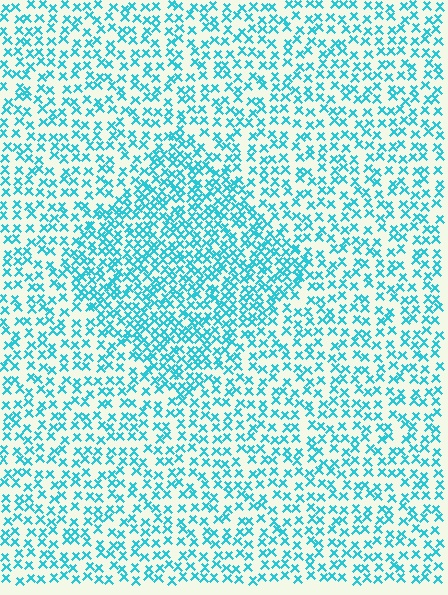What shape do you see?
I see a diamond.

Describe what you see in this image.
The image contains small cyan elements arranged at two different densities. A diamond-shaped region is visible where the elements are more densely packed than the surrounding area.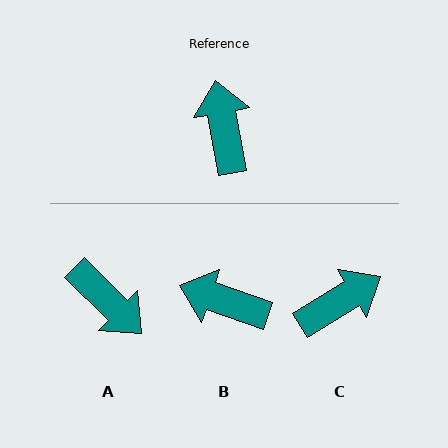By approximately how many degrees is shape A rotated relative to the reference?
Approximately 145 degrees clockwise.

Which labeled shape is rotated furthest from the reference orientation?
A, about 145 degrees away.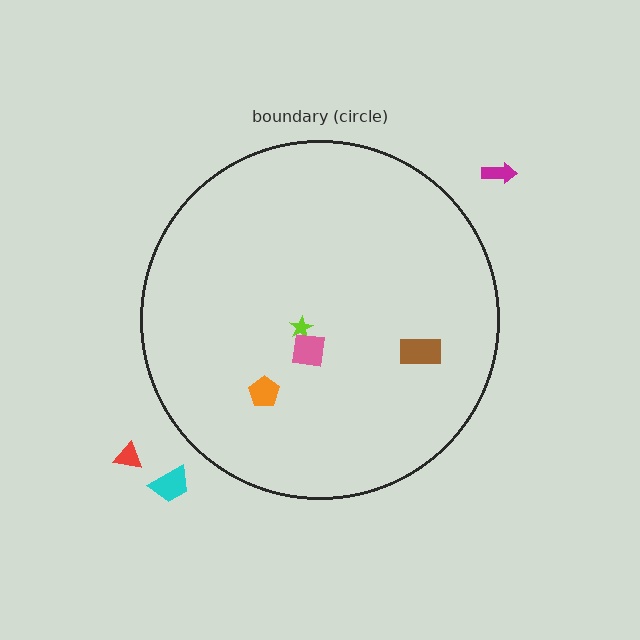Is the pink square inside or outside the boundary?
Inside.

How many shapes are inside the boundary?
4 inside, 3 outside.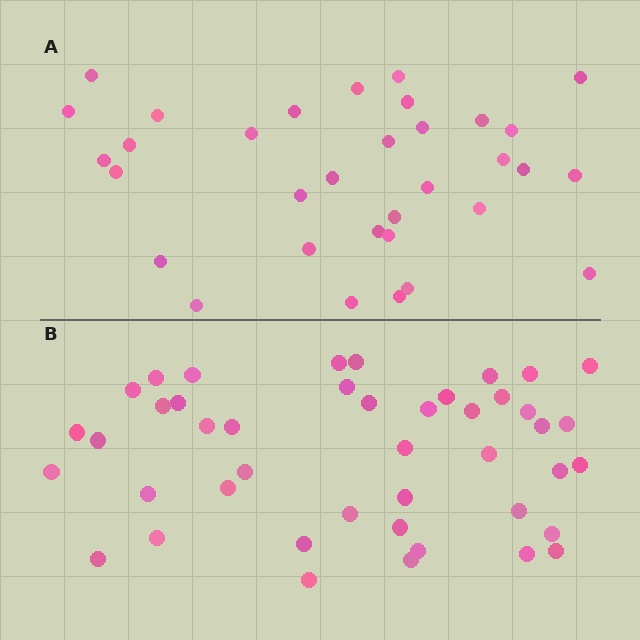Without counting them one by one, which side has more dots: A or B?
Region B (the bottom region) has more dots.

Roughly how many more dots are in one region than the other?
Region B has roughly 12 or so more dots than region A.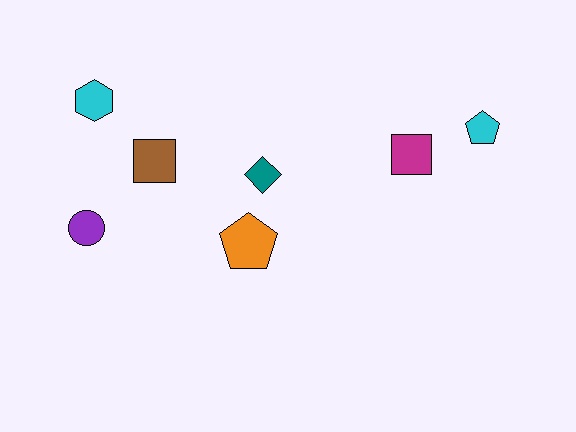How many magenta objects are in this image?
There is 1 magenta object.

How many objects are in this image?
There are 7 objects.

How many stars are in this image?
There are no stars.